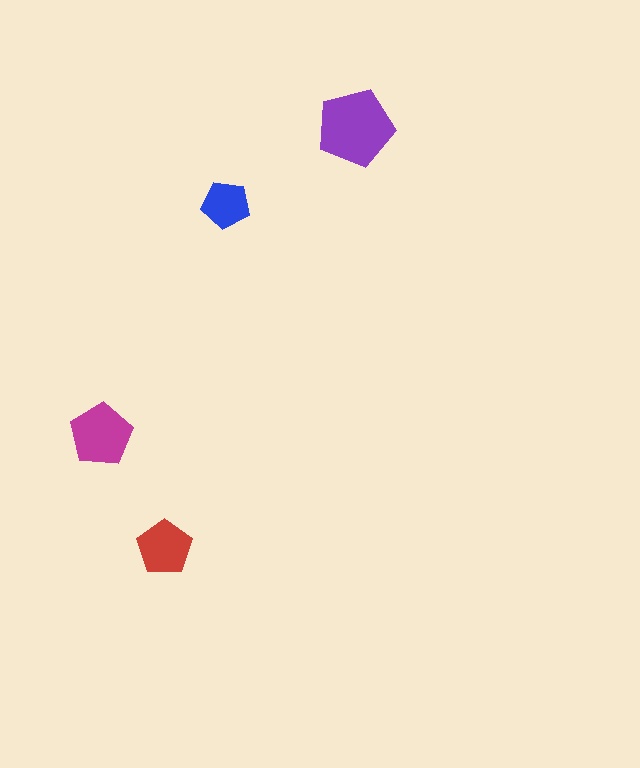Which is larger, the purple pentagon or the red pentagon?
The purple one.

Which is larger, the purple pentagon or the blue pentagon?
The purple one.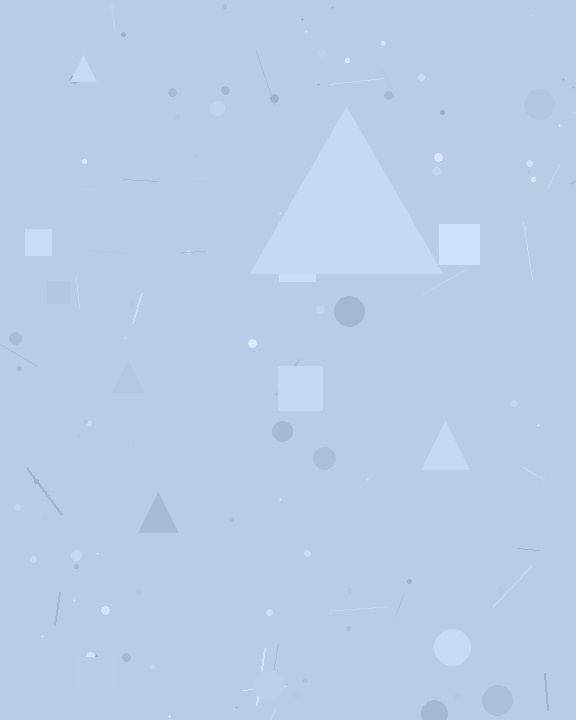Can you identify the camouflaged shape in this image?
The camouflaged shape is a triangle.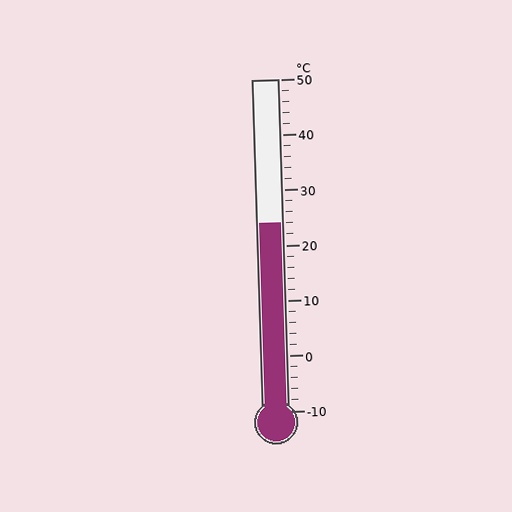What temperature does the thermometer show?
The thermometer shows approximately 24°C.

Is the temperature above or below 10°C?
The temperature is above 10°C.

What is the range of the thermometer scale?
The thermometer scale ranges from -10°C to 50°C.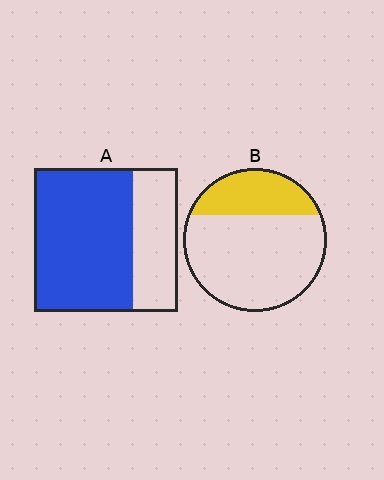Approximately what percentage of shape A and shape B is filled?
A is approximately 70% and B is approximately 30%.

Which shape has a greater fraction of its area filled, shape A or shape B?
Shape A.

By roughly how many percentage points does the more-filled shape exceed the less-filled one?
By roughly 40 percentage points (A over B).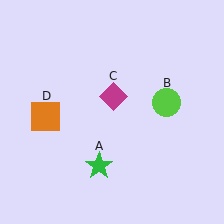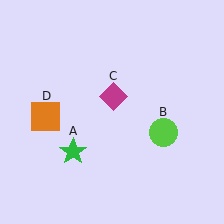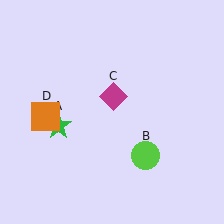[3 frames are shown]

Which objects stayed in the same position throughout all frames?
Magenta diamond (object C) and orange square (object D) remained stationary.